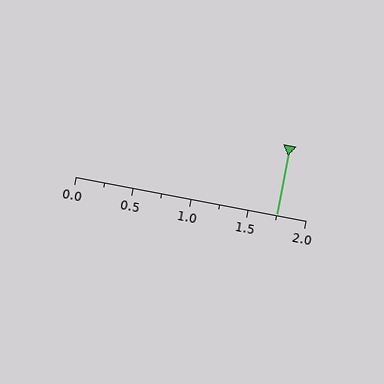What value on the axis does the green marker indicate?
The marker indicates approximately 1.75.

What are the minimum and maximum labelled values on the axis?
The axis runs from 0.0 to 2.0.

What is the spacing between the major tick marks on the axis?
The major ticks are spaced 0.5 apart.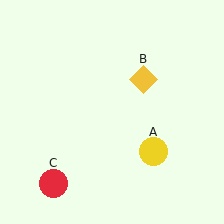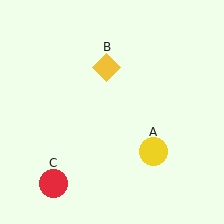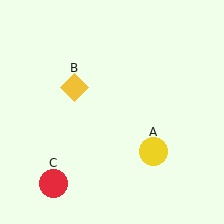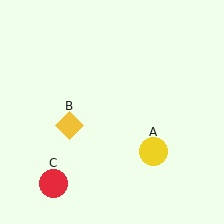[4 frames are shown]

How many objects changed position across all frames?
1 object changed position: yellow diamond (object B).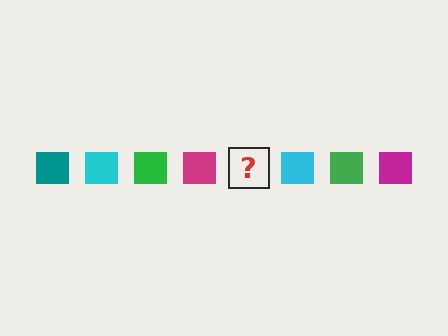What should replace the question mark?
The question mark should be replaced with a teal square.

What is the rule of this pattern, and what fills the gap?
The rule is that the pattern cycles through teal, cyan, green, magenta squares. The gap should be filled with a teal square.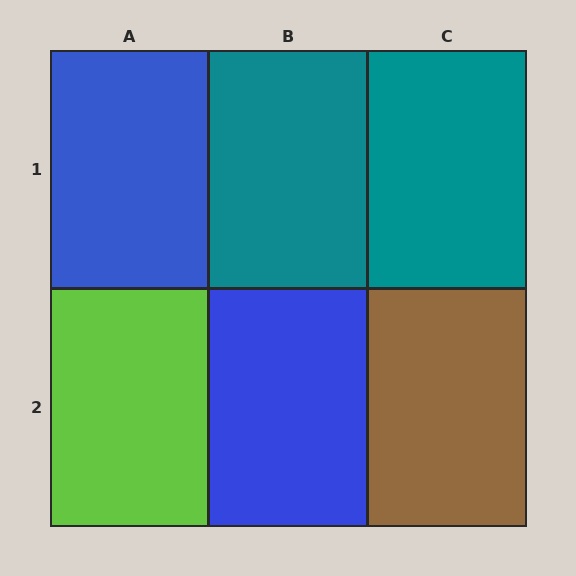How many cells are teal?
2 cells are teal.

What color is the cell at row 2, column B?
Blue.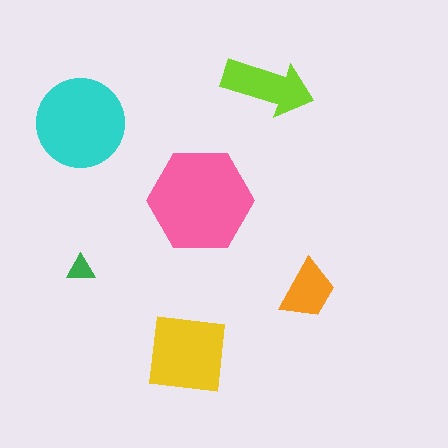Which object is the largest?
The pink hexagon.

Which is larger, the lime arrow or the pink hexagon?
The pink hexagon.